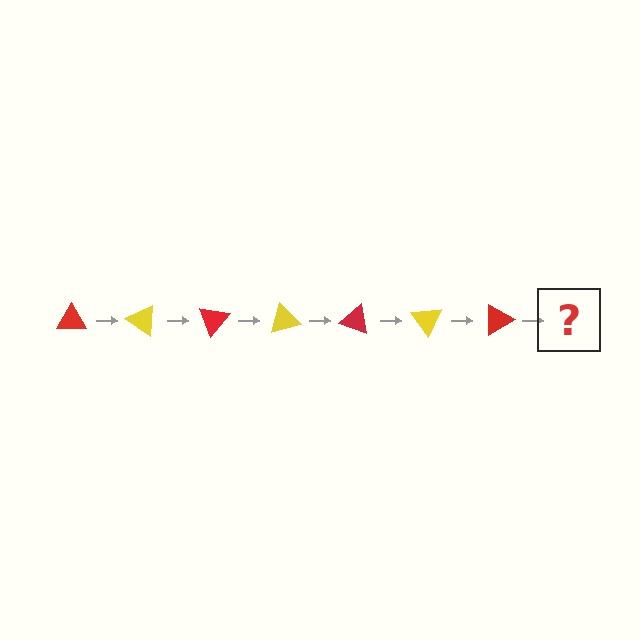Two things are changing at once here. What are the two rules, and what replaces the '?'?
The two rules are that it rotates 35 degrees each step and the color cycles through red and yellow. The '?' should be a yellow triangle, rotated 245 degrees from the start.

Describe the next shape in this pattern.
It should be a yellow triangle, rotated 245 degrees from the start.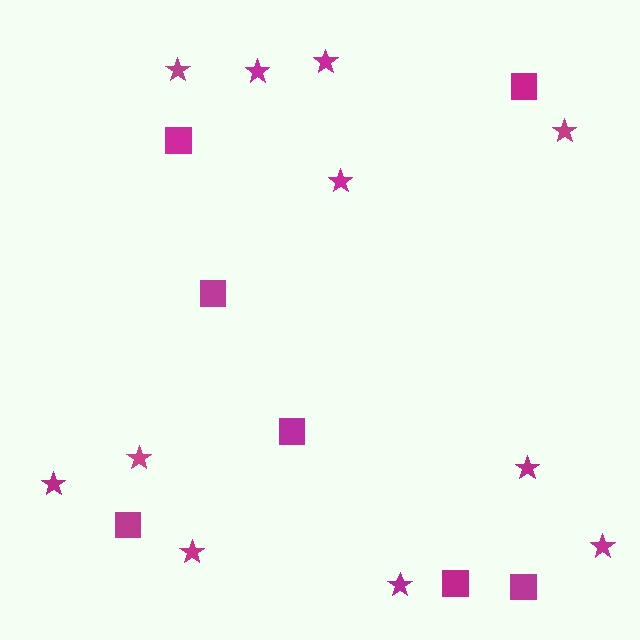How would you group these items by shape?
There are 2 groups: one group of stars (11) and one group of squares (7).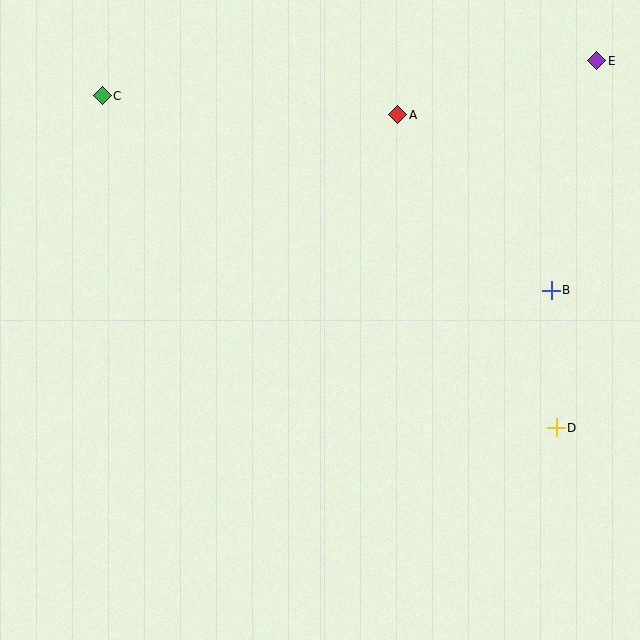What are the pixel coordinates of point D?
Point D is at (556, 428).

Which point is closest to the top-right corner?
Point E is closest to the top-right corner.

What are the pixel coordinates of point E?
Point E is at (597, 61).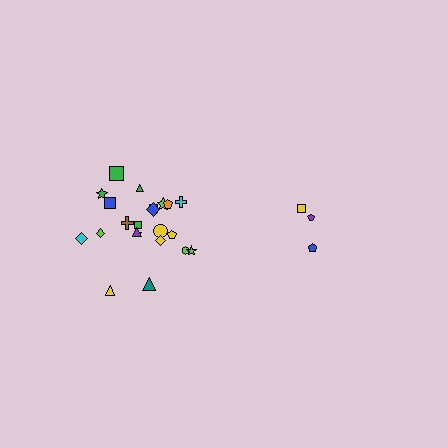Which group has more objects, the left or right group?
The left group.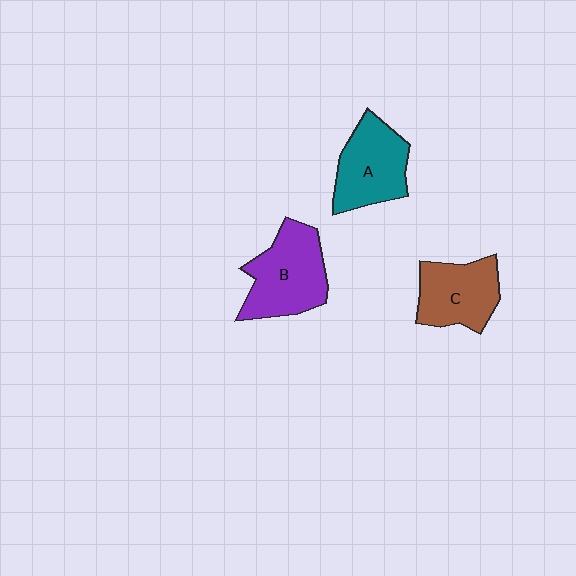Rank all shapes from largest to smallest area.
From largest to smallest: B (purple), A (teal), C (brown).